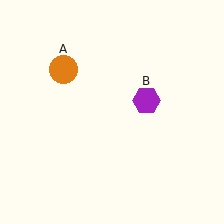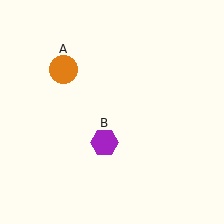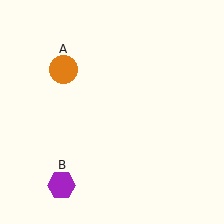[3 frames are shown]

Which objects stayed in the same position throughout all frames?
Orange circle (object A) remained stationary.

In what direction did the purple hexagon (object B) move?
The purple hexagon (object B) moved down and to the left.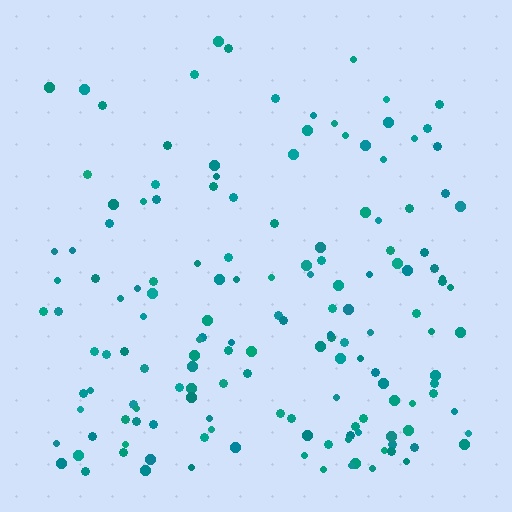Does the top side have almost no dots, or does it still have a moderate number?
Still a moderate number, just noticeably fewer than the bottom.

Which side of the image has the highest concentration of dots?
The bottom.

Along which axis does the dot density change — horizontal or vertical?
Vertical.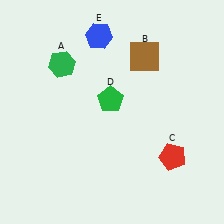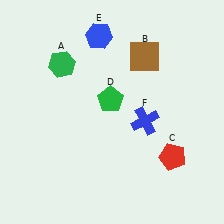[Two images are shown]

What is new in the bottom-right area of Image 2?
A blue cross (F) was added in the bottom-right area of Image 2.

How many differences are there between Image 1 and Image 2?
There is 1 difference between the two images.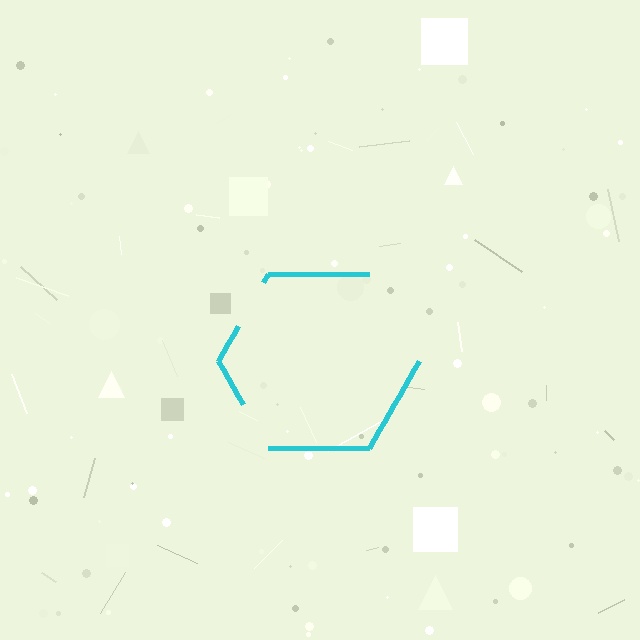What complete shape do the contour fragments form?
The contour fragments form a hexagon.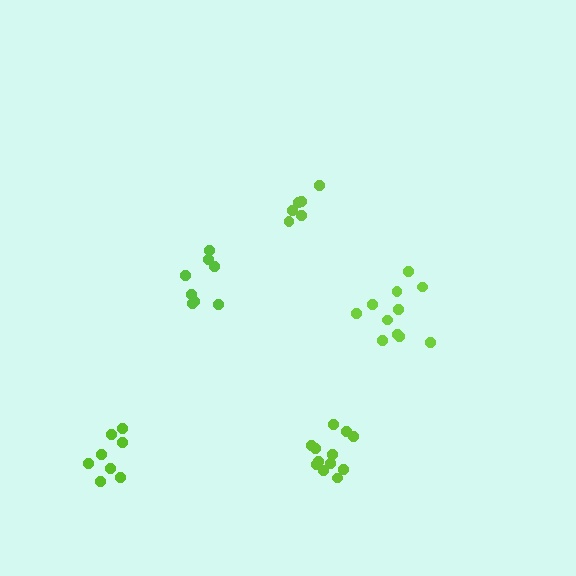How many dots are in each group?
Group 1: 12 dots, Group 2: 6 dots, Group 3: 8 dots, Group 4: 8 dots, Group 5: 11 dots (45 total).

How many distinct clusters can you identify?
There are 5 distinct clusters.